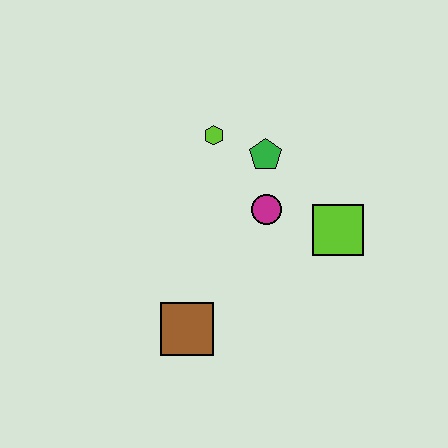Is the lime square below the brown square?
No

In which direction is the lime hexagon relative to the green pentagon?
The lime hexagon is to the left of the green pentagon.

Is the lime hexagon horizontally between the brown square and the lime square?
Yes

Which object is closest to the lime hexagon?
The green pentagon is closest to the lime hexagon.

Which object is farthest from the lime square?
The brown square is farthest from the lime square.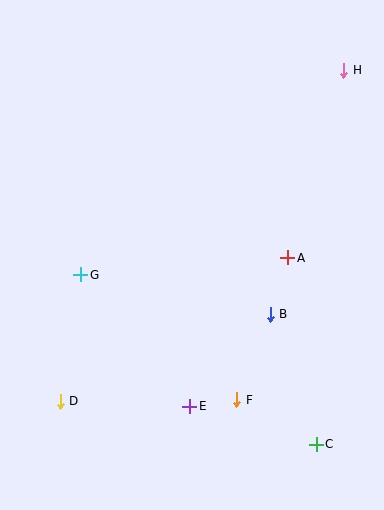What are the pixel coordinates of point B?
Point B is at (270, 314).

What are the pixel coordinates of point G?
Point G is at (81, 275).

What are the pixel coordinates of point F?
Point F is at (237, 400).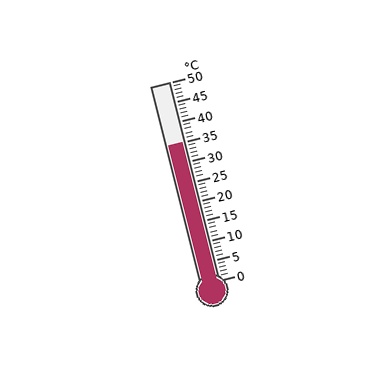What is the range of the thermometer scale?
The thermometer scale ranges from 0°C to 50°C.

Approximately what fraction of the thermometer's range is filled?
The thermometer is filled to approximately 70% of its range.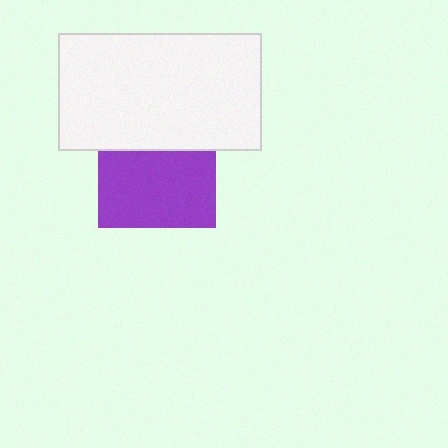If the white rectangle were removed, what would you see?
You would see the complete purple square.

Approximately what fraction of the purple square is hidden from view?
Roughly 36% of the purple square is hidden behind the white rectangle.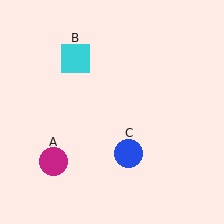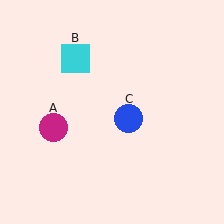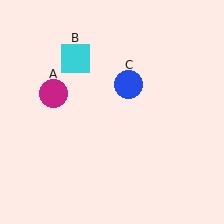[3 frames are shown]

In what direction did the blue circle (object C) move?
The blue circle (object C) moved up.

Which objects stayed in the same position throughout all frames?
Cyan square (object B) remained stationary.